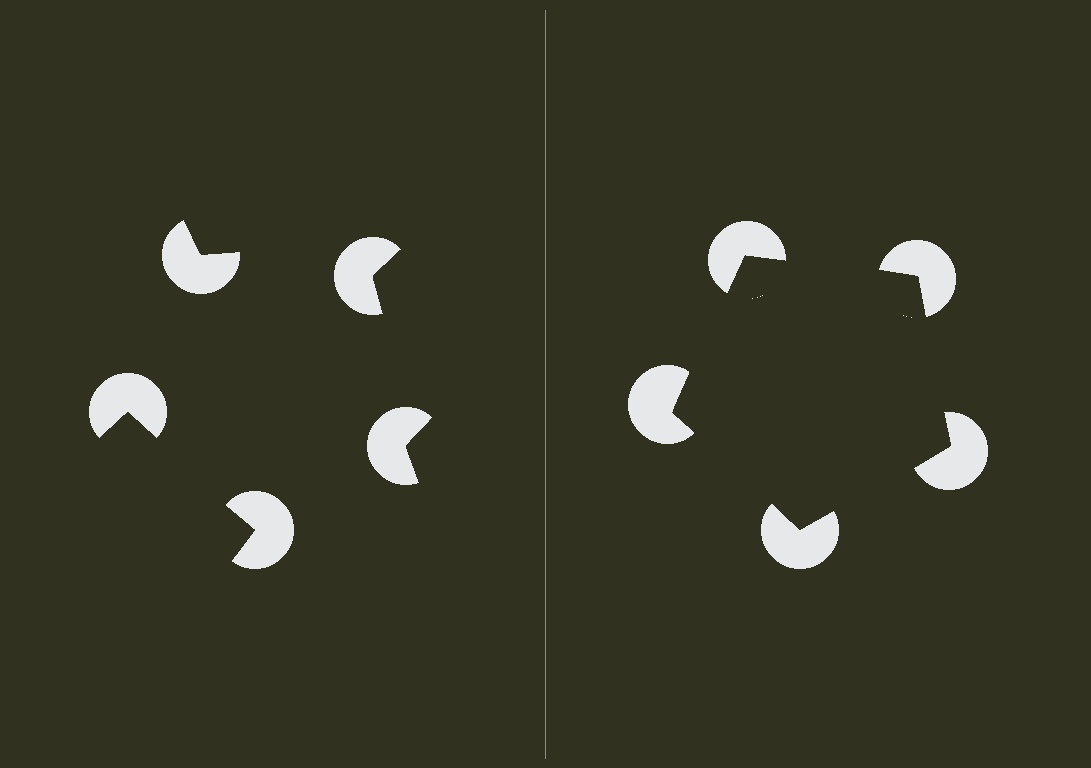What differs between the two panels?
The pac-man discs are positioned identically on both sides; only the wedge orientations differ. On the right they align to a pentagon; on the left they are misaligned.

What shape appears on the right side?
An illusory pentagon.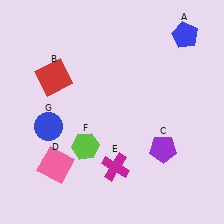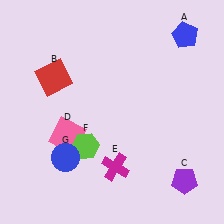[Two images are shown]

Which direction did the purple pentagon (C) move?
The purple pentagon (C) moved down.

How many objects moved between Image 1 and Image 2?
3 objects moved between the two images.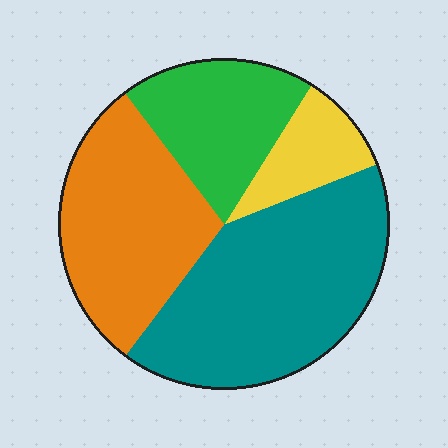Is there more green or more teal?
Teal.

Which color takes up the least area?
Yellow, at roughly 10%.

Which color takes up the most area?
Teal, at roughly 40%.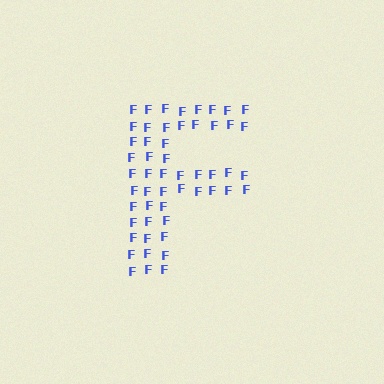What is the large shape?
The large shape is the letter F.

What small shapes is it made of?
It is made of small letter F's.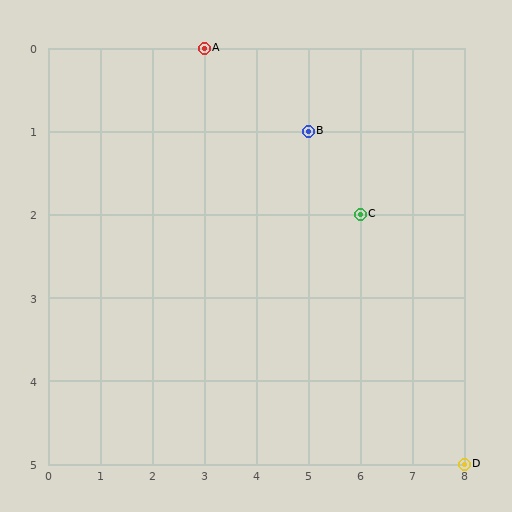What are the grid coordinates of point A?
Point A is at grid coordinates (3, 0).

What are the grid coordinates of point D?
Point D is at grid coordinates (8, 5).